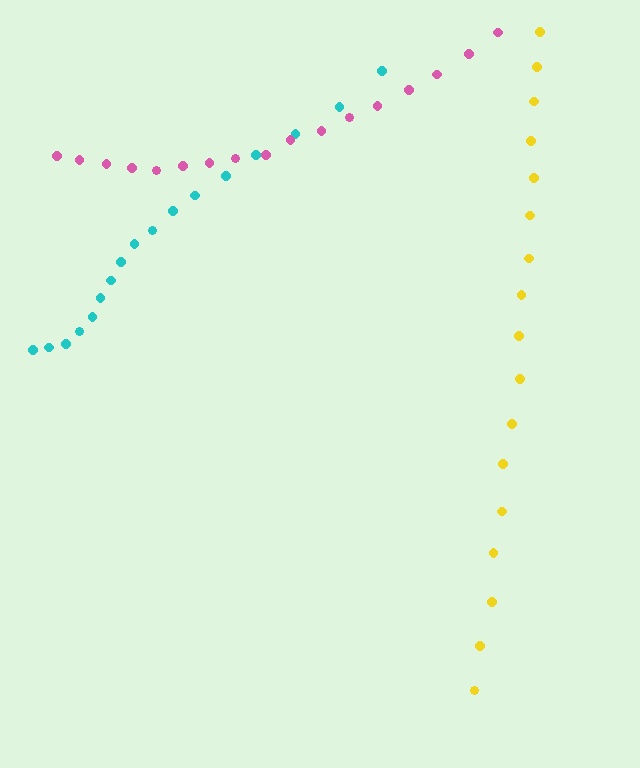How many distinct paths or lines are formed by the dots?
There are 3 distinct paths.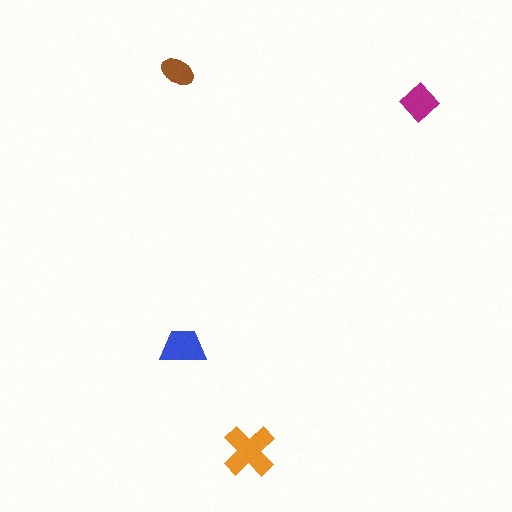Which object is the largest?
The orange cross.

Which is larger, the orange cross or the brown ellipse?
The orange cross.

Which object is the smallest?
The brown ellipse.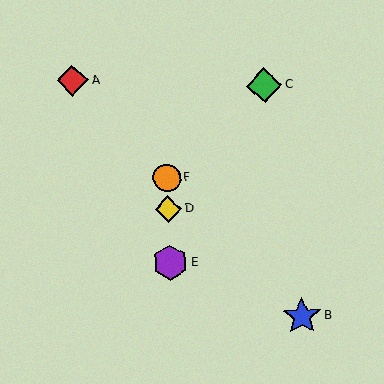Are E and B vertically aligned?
No, E is at x≈170 and B is at x≈302.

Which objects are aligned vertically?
Objects D, E, F are aligned vertically.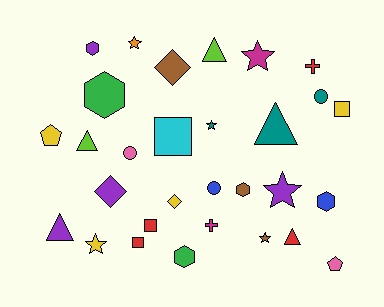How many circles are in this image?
There are 3 circles.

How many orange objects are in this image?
There is 1 orange object.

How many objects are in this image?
There are 30 objects.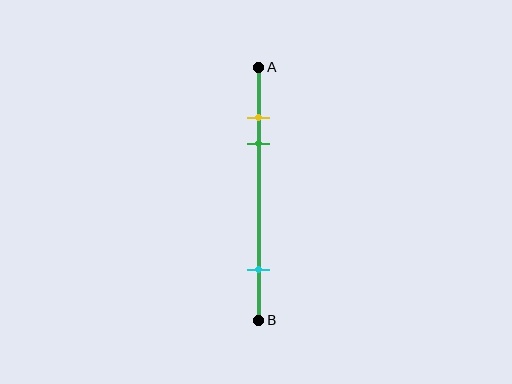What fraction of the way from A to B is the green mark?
The green mark is approximately 30% (0.3) of the way from A to B.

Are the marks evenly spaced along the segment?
No, the marks are not evenly spaced.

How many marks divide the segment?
There are 3 marks dividing the segment.